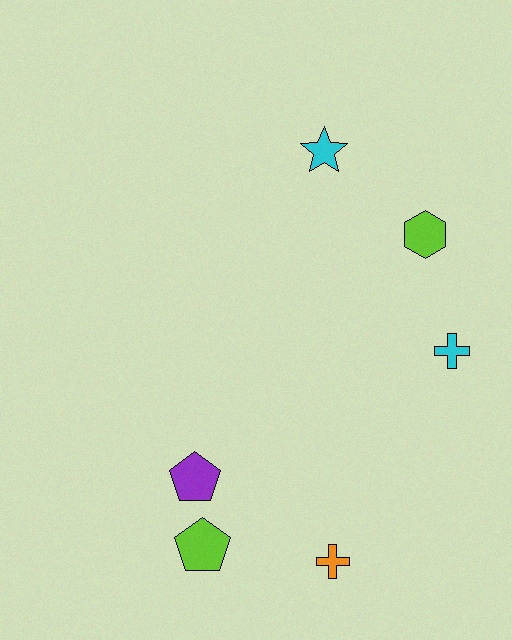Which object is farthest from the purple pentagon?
The cyan star is farthest from the purple pentagon.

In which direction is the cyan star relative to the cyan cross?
The cyan star is above the cyan cross.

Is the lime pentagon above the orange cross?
Yes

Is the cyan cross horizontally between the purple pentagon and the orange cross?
No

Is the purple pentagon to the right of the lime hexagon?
No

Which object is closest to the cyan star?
The lime hexagon is closest to the cyan star.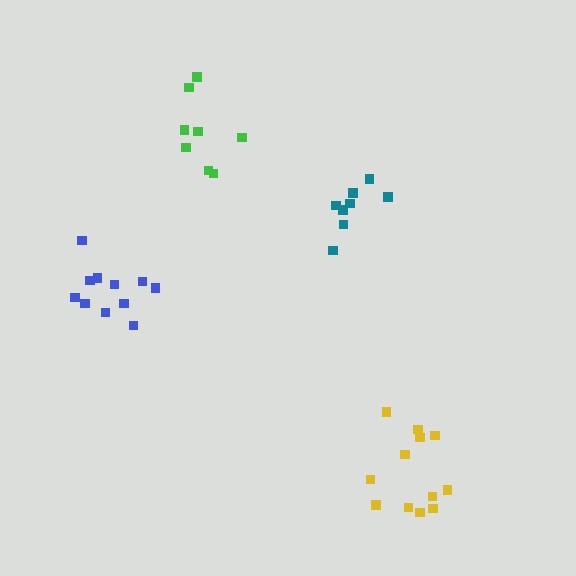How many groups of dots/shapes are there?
There are 4 groups.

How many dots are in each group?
Group 1: 12 dots, Group 2: 8 dots, Group 3: 11 dots, Group 4: 8 dots (39 total).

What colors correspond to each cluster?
The clusters are colored: yellow, teal, blue, green.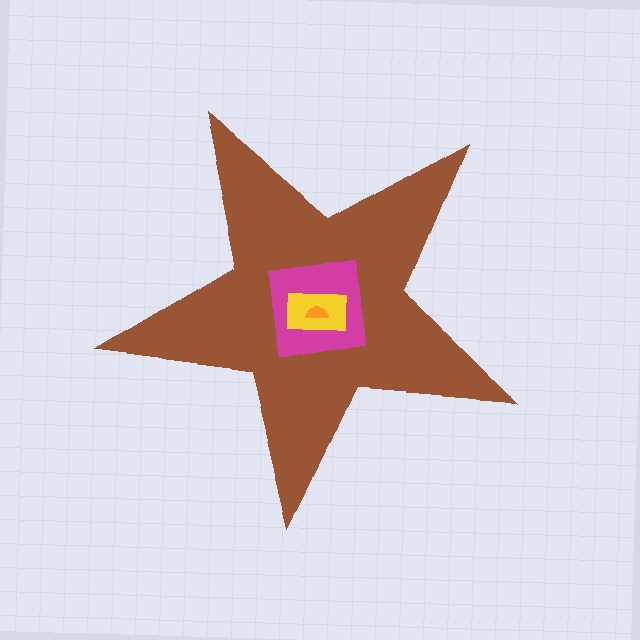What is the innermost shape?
The orange semicircle.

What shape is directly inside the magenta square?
The yellow rectangle.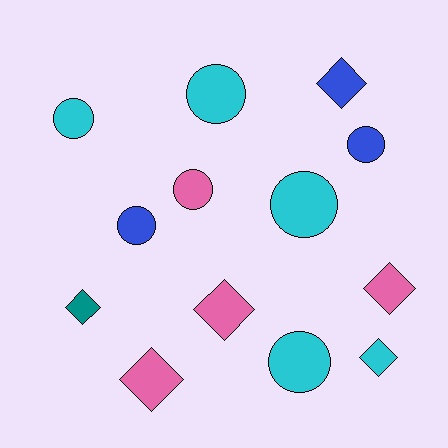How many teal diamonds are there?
There is 1 teal diamond.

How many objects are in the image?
There are 13 objects.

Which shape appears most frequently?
Circle, with 7 objects.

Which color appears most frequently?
Cyan, with 5 objects.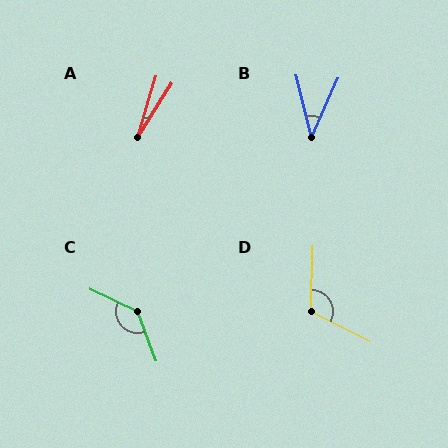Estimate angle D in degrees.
Approximately 116 degrees.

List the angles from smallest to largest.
A (15°), B (38°), D (116°), C (135°).